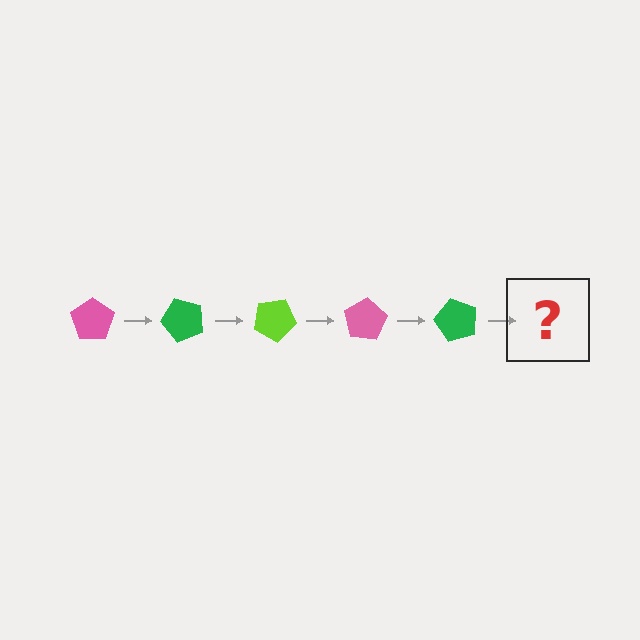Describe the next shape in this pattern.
It should be a lime pentagon, rotated 250 degrees from the start.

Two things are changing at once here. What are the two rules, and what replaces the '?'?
The two rules are that it rotates 50 degrees each step and the color cycles through pink, green, and lime. The '?' should be a lime pentagon, rotated 250 degrees from the start.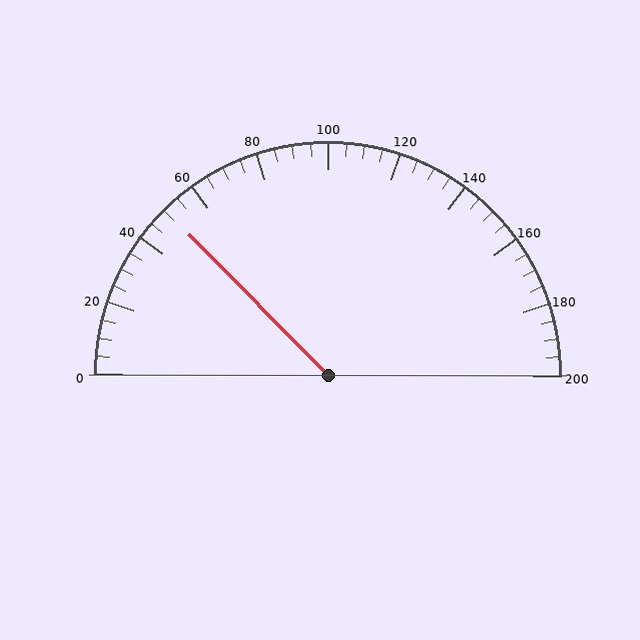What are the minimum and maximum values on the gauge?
The gauge ranges from 0 to 200.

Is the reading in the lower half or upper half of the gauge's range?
The reading is in the lower half of the range (0 to 200).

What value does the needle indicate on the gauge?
The needle indicates approximately 50.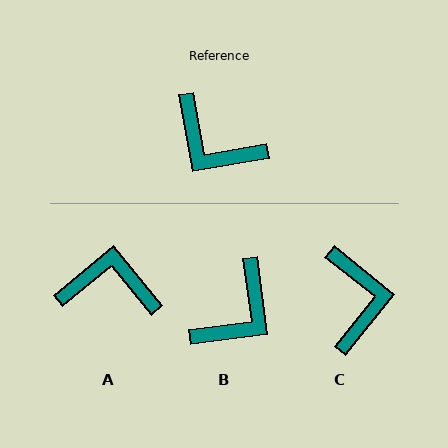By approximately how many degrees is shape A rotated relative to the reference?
Approximately 150 degrees clockwise.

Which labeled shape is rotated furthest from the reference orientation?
A, about 150 degrees away.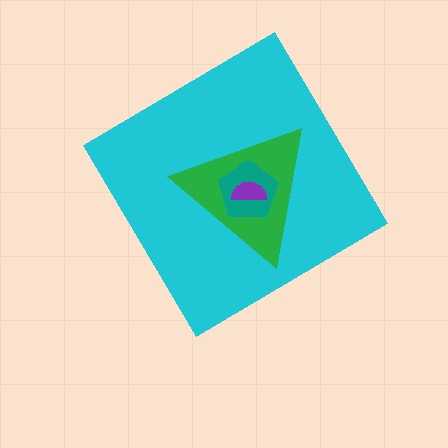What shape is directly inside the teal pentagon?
The purple semicircle.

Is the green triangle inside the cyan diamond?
Yes.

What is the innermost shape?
The purple semicircle.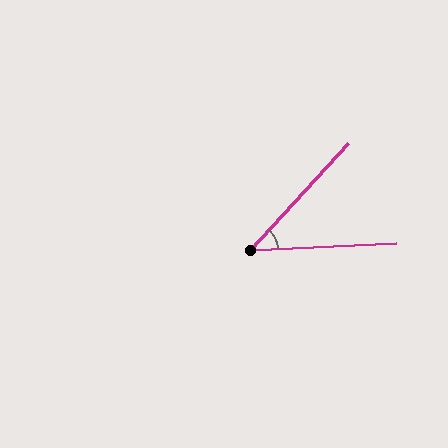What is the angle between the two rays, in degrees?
Approximately 45 degrees.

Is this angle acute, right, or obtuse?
It is acute.